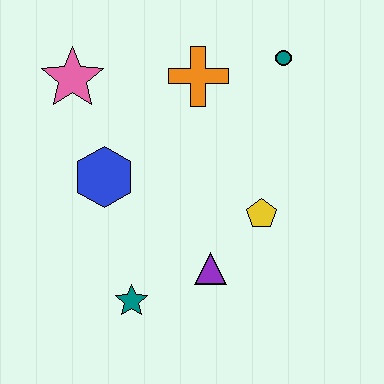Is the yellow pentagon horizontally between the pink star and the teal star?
No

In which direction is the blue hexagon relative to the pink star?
The blue hexagon is below the pink star.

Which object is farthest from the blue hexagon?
The teal circle is farthest from the blue hexagon.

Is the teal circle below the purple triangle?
No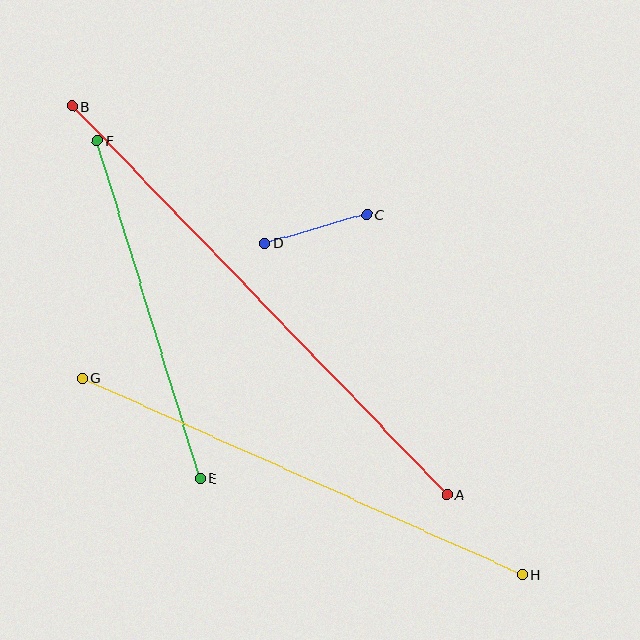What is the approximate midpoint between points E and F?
The midpoint is at approximately (149, 310) pixels.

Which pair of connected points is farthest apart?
Points A and B are farthest apart.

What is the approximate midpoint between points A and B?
The midpoint is at approximately (260, 300) pixels.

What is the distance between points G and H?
The distance is approximately 482 pixels.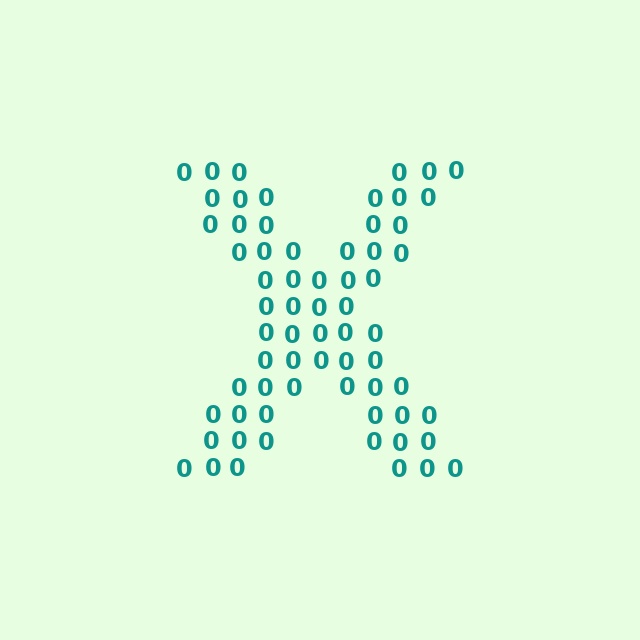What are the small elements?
The small elements are digit 0's.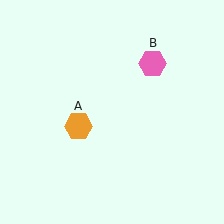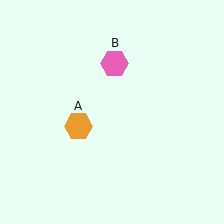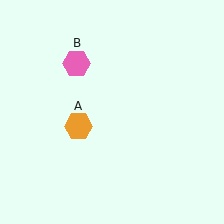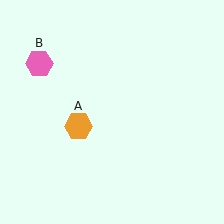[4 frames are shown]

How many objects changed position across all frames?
1 object changed position: pink hexagon (object B).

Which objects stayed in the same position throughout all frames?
Orange hexagon (object A) remained stationary.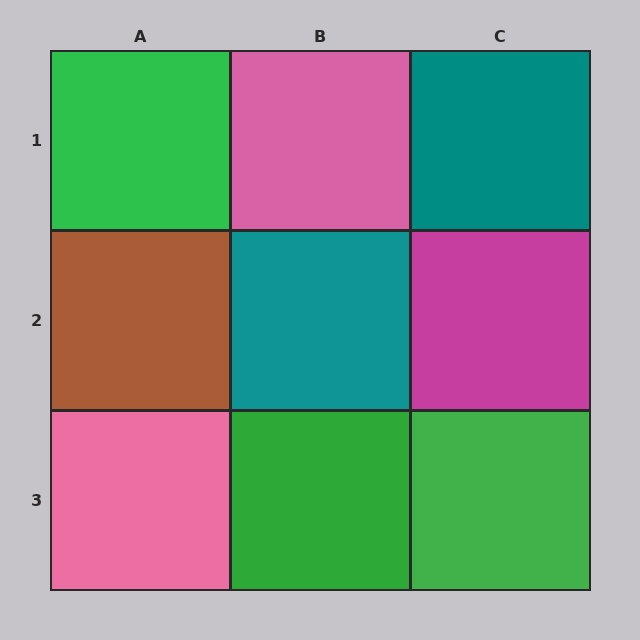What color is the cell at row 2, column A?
Brown.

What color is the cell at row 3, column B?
Green.